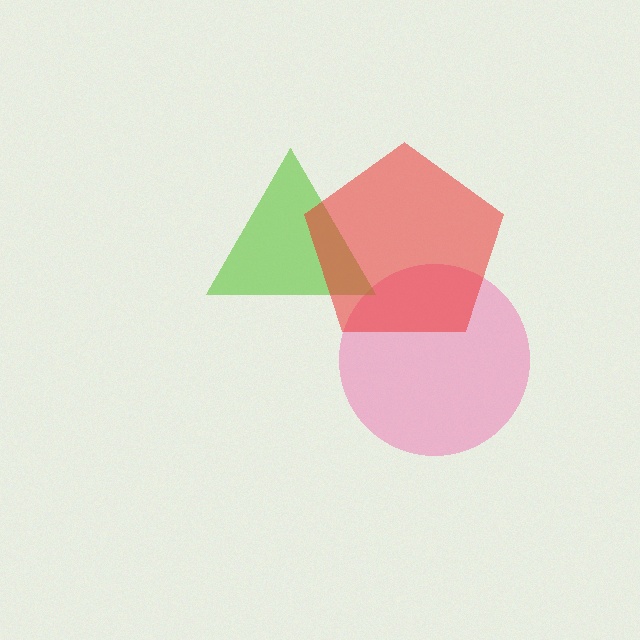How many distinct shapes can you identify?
There are 3 distinct shapes: a pink circle, a lime triangle, a red pentagon.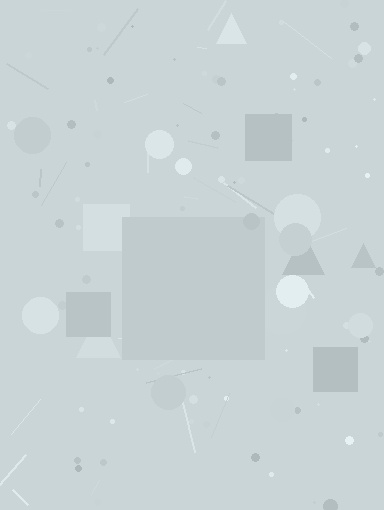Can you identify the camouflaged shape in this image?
The camouflaged shape is a square.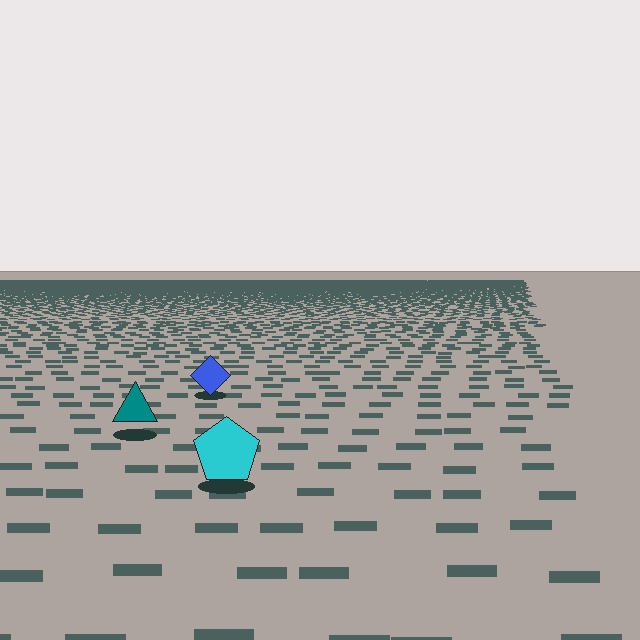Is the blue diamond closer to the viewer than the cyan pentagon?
No. The cyan pentagon is closer — you can tell from the texture gradient: the ground texture is coarser near it.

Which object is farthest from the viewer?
The blue diamond is farthest from the viewer. It appears smaller and the ground texture around it is denser.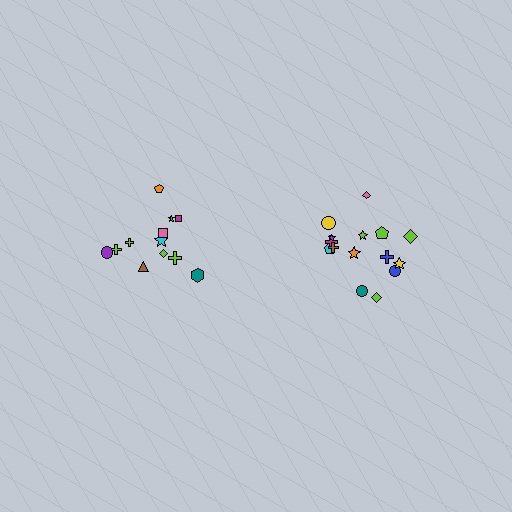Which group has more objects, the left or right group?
The right group.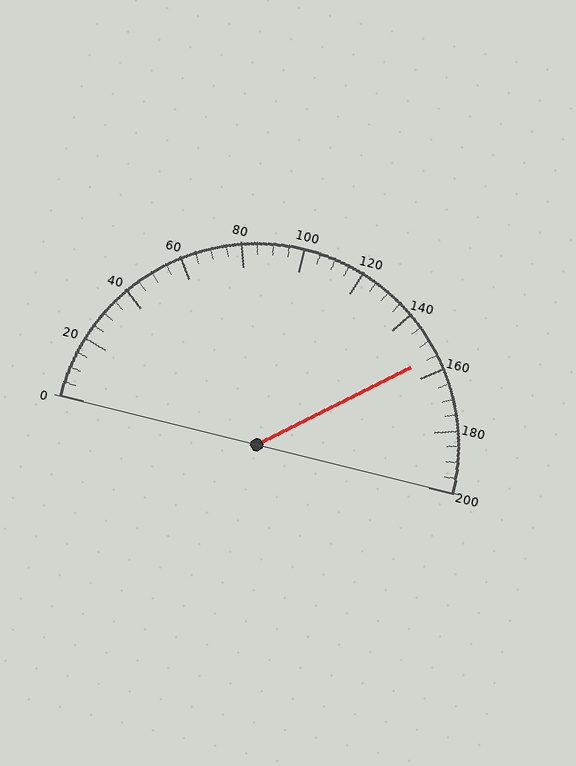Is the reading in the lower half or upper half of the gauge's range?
The reading is in the upper half of the range (0 to 200).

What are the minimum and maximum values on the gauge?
The gauge ranges from 0 to 200.